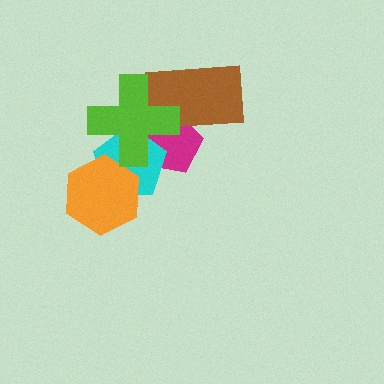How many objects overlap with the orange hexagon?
1 object overlaps with the orange hexagon.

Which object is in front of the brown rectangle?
The lime cross is in front of the brown rectangle.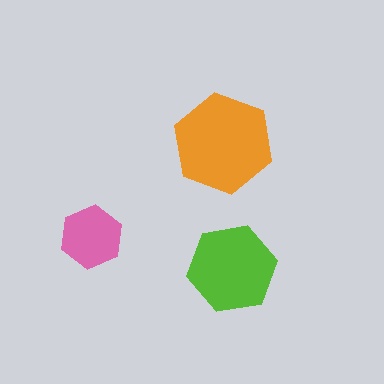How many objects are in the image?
There are 3 objects in the image.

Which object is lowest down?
The lime hexagon is bottommost.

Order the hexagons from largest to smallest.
the orange one, the lime one, the pink one.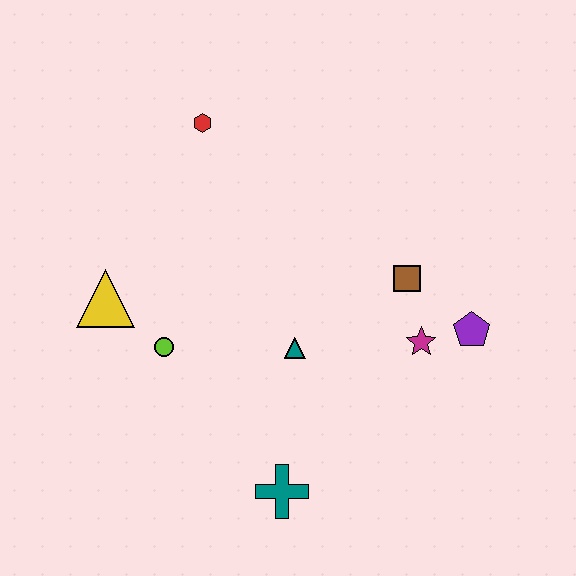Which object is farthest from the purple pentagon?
The yellow triangle is farthest from the purple pentagon.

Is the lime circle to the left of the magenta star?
Yes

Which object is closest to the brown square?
The magenta star is closest to the brown square.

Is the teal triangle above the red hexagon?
No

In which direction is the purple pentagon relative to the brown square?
The purple pentagon is to the right of the brown square.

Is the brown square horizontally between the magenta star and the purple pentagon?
No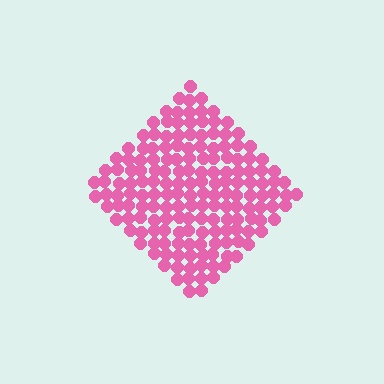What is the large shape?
The large shape is a diamond.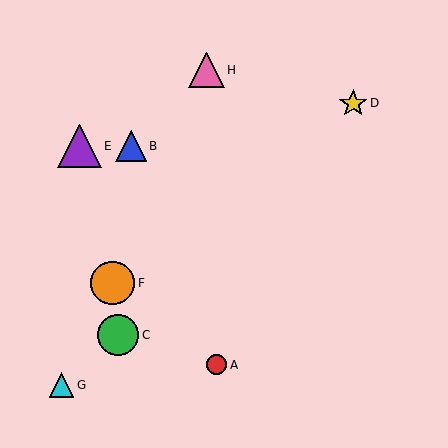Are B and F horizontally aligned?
No, B is at y≈146 and F is at y≈283.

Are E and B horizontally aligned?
Yes, both are at y≈146.